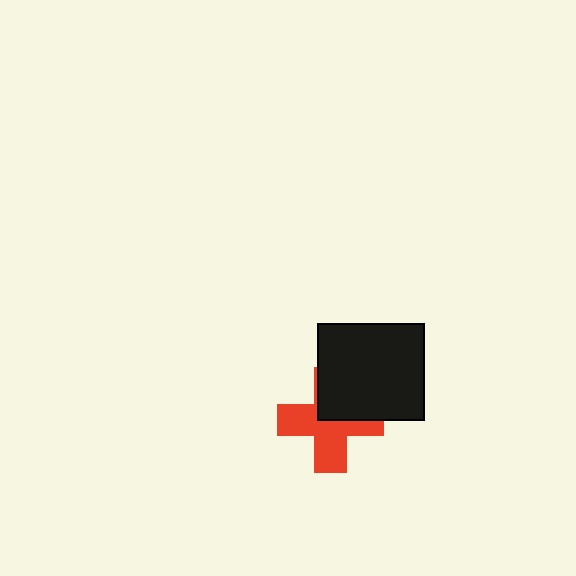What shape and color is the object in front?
The object in front is a black rectangle.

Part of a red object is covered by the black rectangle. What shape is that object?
It is a cross.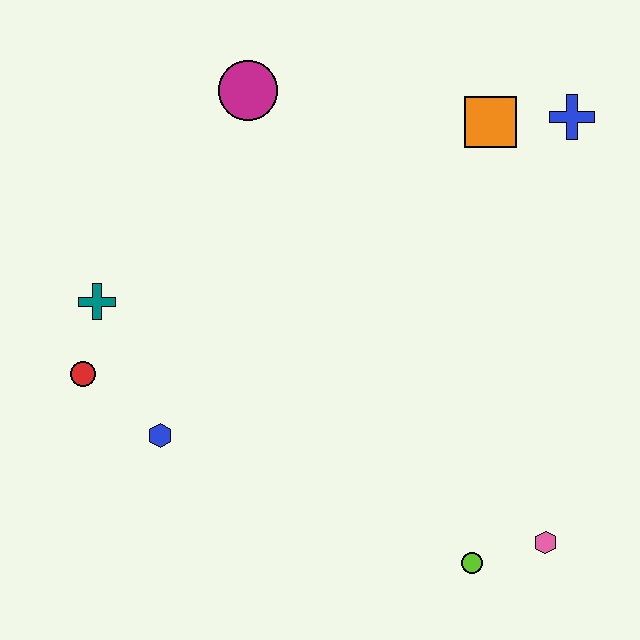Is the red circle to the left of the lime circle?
Yes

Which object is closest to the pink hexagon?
The lime circle is closest to the pink hexagon.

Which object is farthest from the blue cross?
The red circle is farthest from the blue cross.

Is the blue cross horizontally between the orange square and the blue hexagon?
No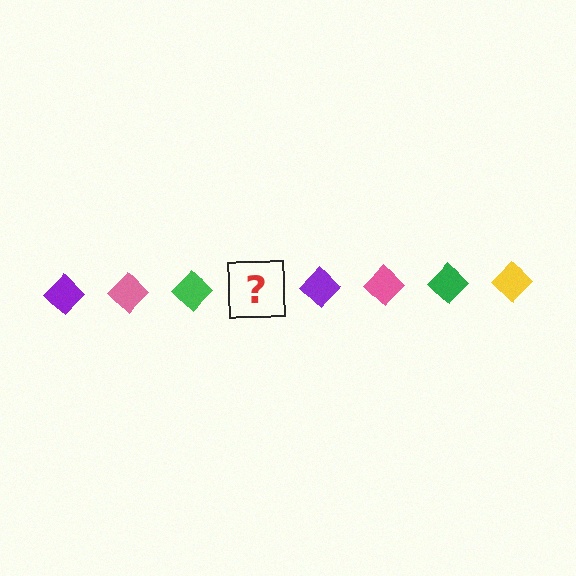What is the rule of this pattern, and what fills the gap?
The rule is that the pattern cycles through purple, pink, green, yellow diamonds. The gap should be filled with a yellow diamond.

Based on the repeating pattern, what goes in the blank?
The blank should be a yellow diamond.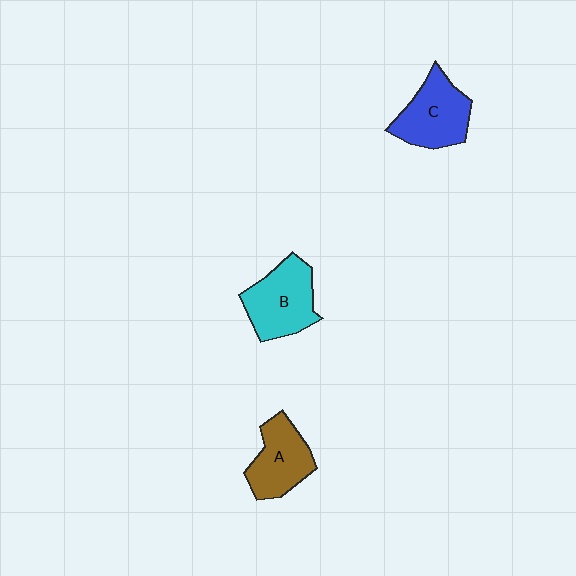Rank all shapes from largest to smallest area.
From largest to smallest: B (cyan), C (blue), A (brown).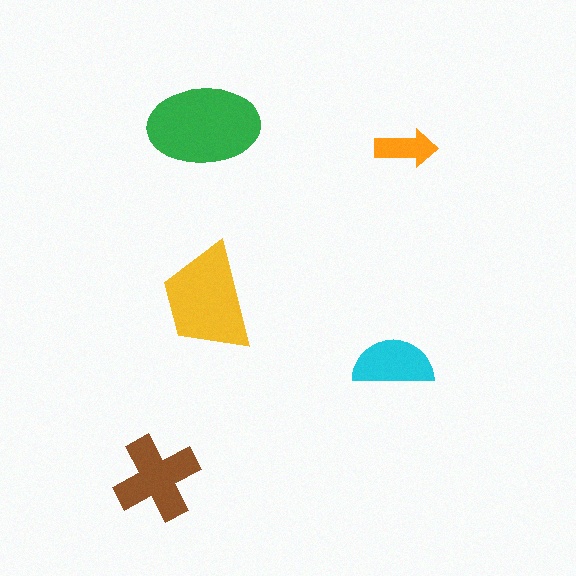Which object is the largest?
The green ellipse.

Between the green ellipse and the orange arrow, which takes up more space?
The green ellipse.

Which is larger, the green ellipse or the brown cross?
The green ellipse.